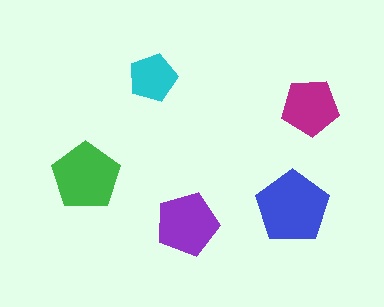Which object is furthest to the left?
The green pentagon is leftmost.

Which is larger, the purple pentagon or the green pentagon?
The green one.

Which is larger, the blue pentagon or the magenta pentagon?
The blue one.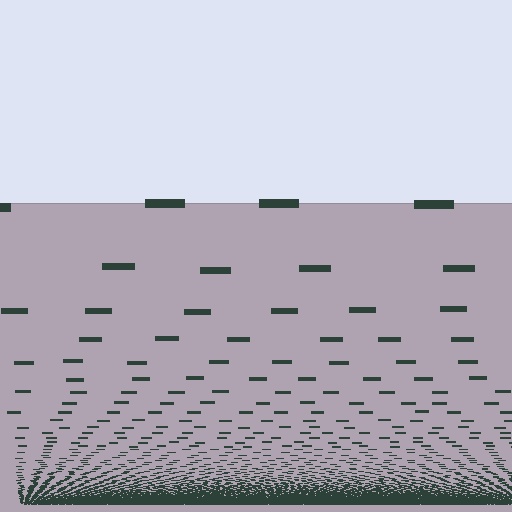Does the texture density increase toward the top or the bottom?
Density increases toward the bottom.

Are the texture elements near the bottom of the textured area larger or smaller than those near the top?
Smaller. The gradient is inverted — elements near the bottom are smaller and denser.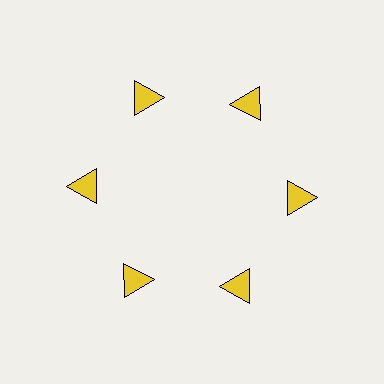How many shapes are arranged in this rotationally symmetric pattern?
There are 6 shapes, arranged in 6 groups of 1.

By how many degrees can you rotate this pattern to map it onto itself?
The pattern maps onto itself every 60 degrees of rotation.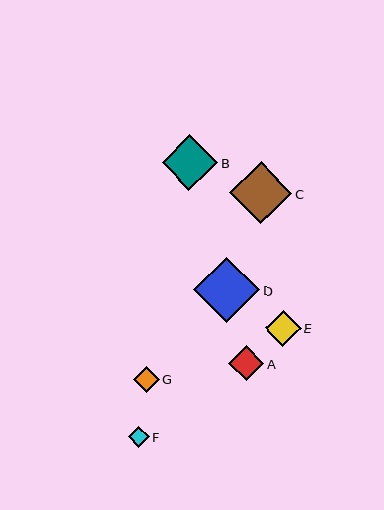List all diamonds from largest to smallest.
From largest to smallest: D, C, B, E, A, G, F.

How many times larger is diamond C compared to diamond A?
Diamond C is approximately 1.8 times the size of diamond A.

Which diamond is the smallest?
Diamond F is the smallest with a size of approximately 21 pixels.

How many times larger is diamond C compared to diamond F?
Diamond C is approximately 3.0 times the size of diamond F.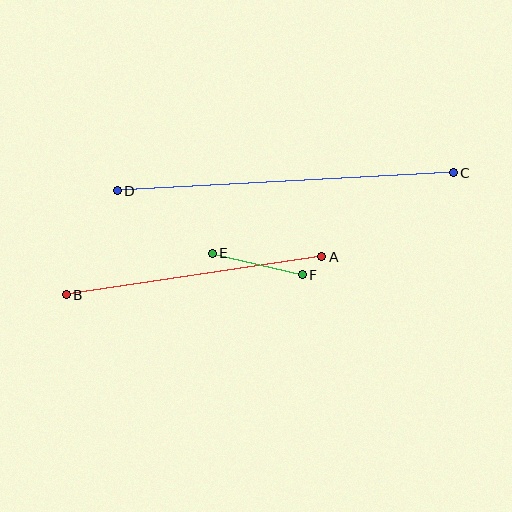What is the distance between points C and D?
The distance is approximately 337 pixels.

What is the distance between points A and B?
The distance is approximately 259 pixels.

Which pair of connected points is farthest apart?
Points C and D are farthest apart.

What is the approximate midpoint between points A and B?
The midpoint is at approximately (194, 276) pixels.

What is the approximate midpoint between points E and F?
The midpoint is at approximately (257, 264) pixels.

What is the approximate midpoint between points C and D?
The midpoint is at approximately (285, 182) pixels.